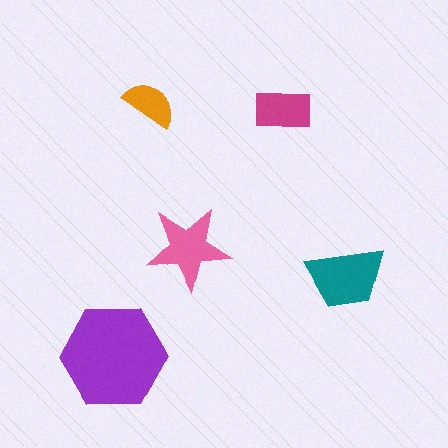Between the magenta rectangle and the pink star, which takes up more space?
The pink star.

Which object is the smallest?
The orange semicircle.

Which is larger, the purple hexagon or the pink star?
The purple hexagon.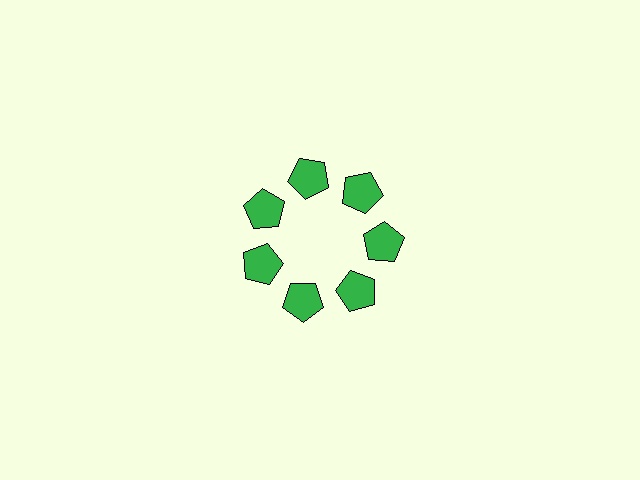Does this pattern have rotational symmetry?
Yes, this pattern has 7-fold rotational symmetry. It looks the same after rotating 51 degrees around the center.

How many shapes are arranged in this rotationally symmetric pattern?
There are 7 shapes, arranged in 7 groups of 1.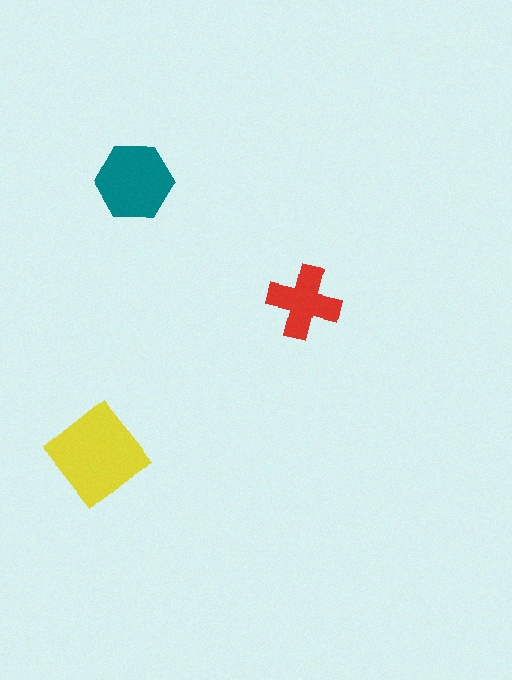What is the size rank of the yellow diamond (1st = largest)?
1st.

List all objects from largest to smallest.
The yellow diamond, the teal hexagon, the red cross.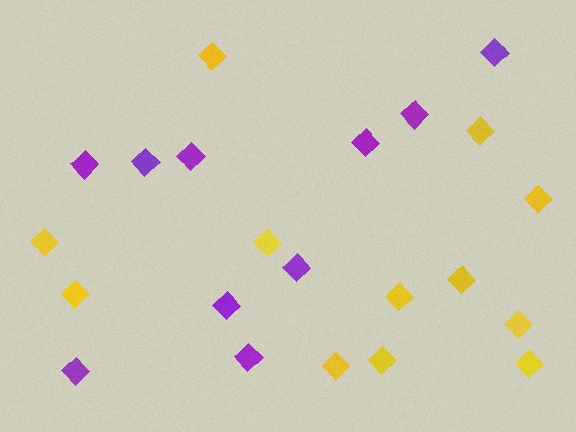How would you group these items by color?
There are 2 groups: one group of yellow diamonds (12) and one group of purple diamonds (10).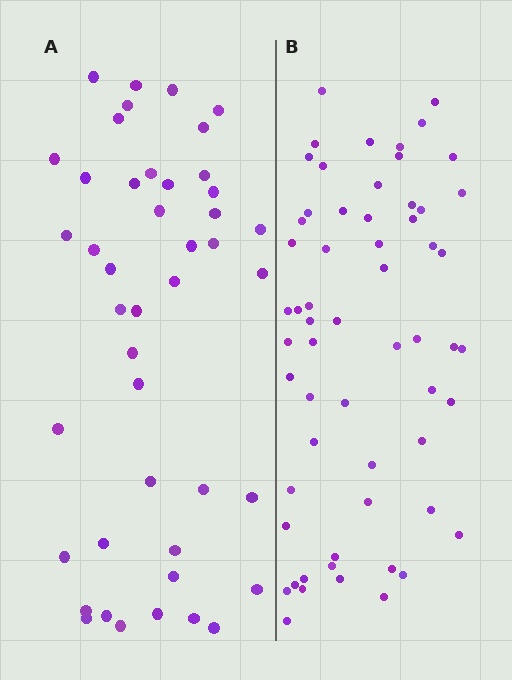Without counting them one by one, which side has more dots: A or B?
Region B (the right region) has more dots.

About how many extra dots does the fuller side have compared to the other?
Region B has approximately 15 more dots than region A.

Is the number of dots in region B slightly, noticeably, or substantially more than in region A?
Region B has noticeably more, but not dramatically so. The ratio is roughly 1.4 to 1.